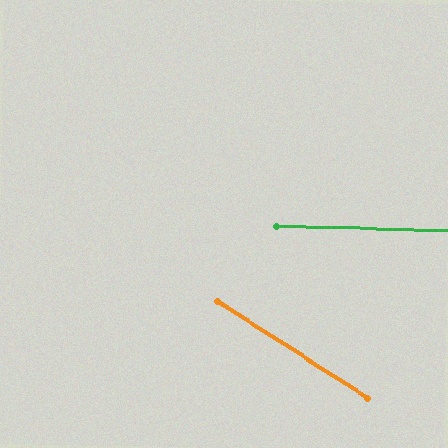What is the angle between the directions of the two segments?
Approximately 31 degrees.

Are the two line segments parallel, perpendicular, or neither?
Neither parallel nor perpendicular — they differ by about 31°.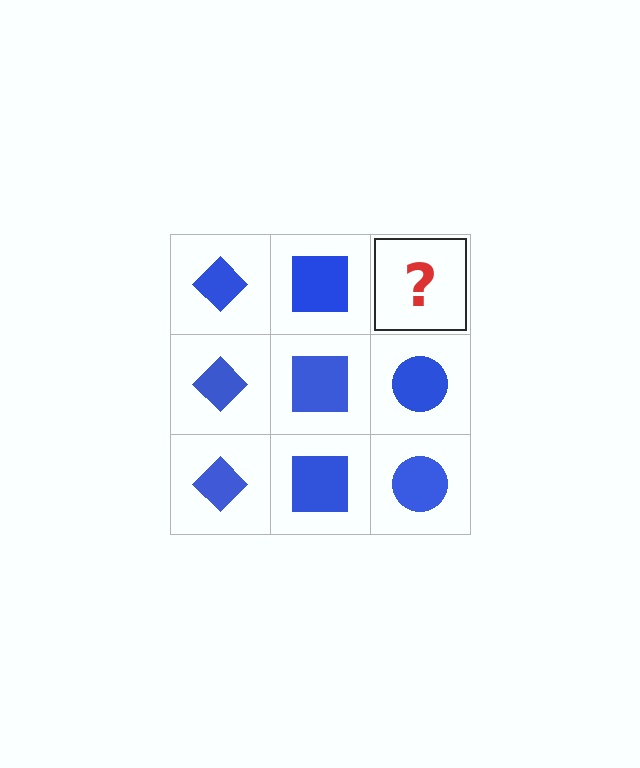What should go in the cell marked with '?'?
The missing cell should contain a blue circle.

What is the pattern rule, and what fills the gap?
The rule is that each column has a consistent shape. The gap should be filled with a blue circle.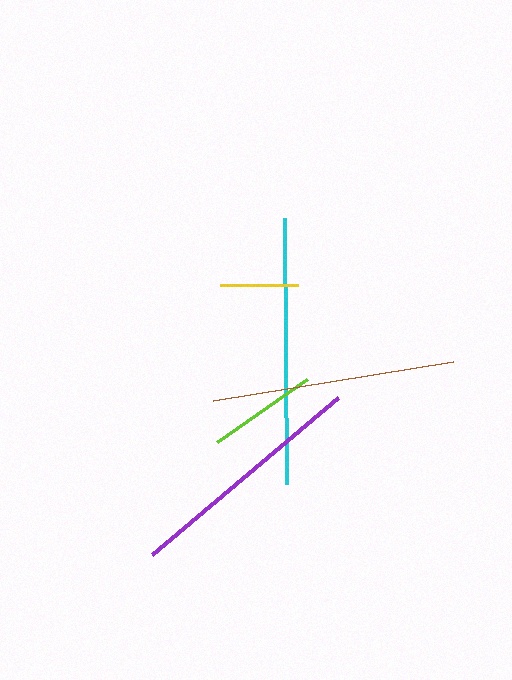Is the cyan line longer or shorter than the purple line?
The cyan line is longer than the purple line.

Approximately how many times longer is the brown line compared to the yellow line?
The brown line is approximately 3.1 times the length of the yellow line.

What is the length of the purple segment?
The purple segment is approximately 243 pixels long.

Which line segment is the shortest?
The yellow line is the shortest at approximately 78 pixels.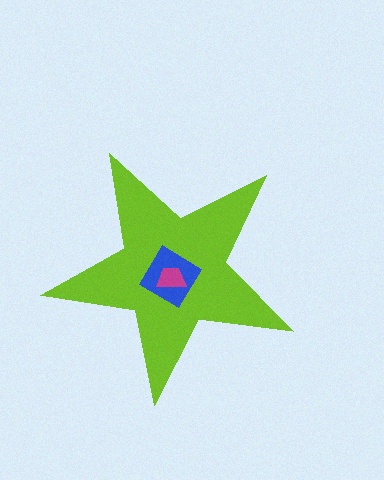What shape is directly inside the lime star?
The blue diamond.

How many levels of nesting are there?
3.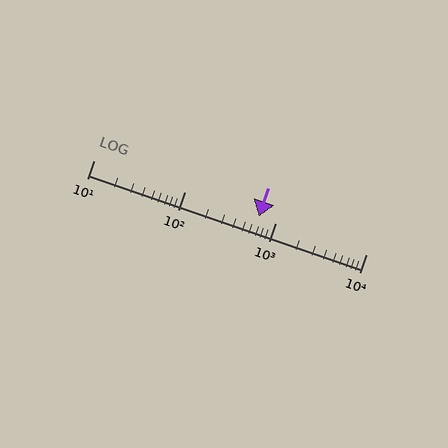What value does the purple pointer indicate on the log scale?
The pointer indicates approximately 660.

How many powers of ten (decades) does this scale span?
The scale spans 3 decades, from 10 to 10000.